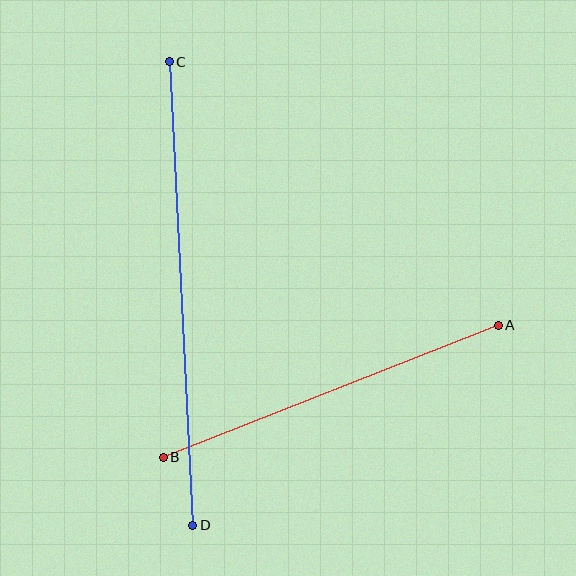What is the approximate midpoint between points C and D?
The midpoint is at approximately (181, 293) pixels.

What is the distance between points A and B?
The distance is approximately 360 pixels.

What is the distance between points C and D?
The distance is approximately 464 pixels.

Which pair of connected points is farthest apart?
Points C and D are farthest apart.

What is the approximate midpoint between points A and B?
The midpoint is at approximately (331, 391) pixels.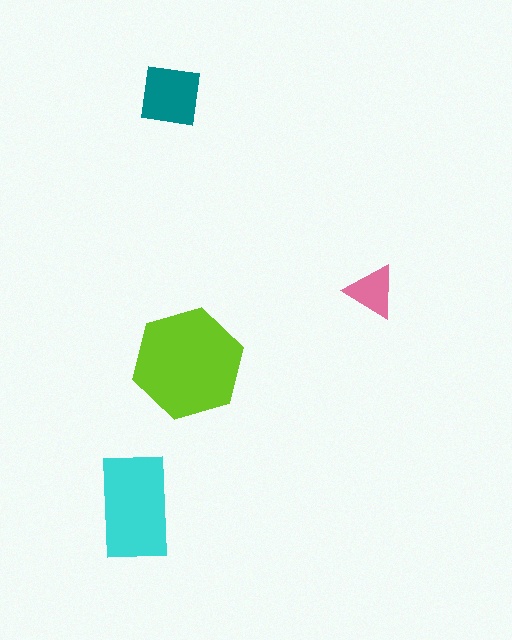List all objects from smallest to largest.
The pink triangle, the teal square, the cyan rectangle, the lime hexagon.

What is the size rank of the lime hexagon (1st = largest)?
1st.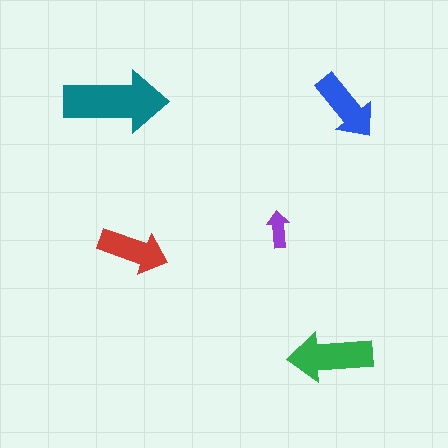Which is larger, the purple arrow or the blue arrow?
The blue one.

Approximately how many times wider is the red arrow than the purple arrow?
About 2 times wider.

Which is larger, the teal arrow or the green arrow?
The teal one.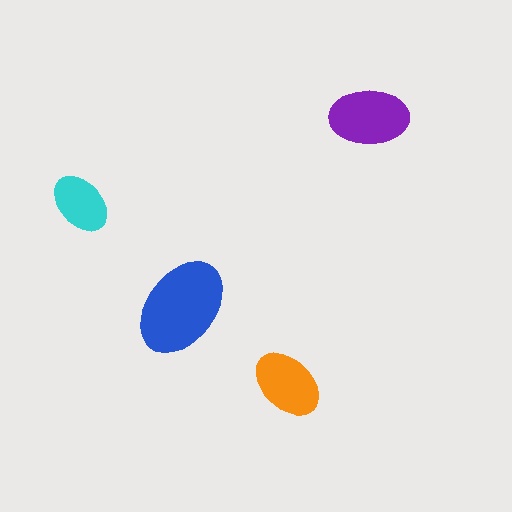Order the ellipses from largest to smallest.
the blue one, the purple one, the orange one, the cyan one.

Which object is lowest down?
The orange ellipse is bottommost.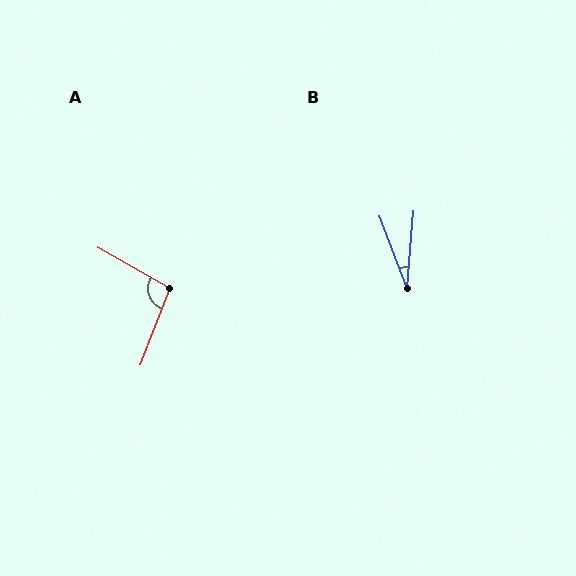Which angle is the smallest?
B, at approximately 25 degrees.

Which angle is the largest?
A, at approximately 98 degrees.